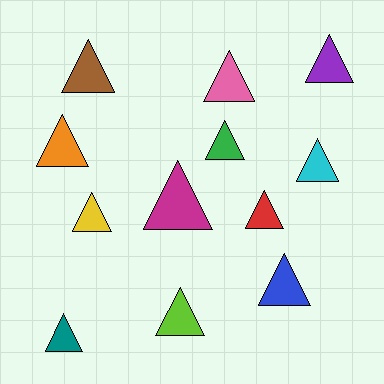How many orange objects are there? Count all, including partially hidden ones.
There is 1 orange object.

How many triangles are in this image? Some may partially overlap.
There are 12 triangles.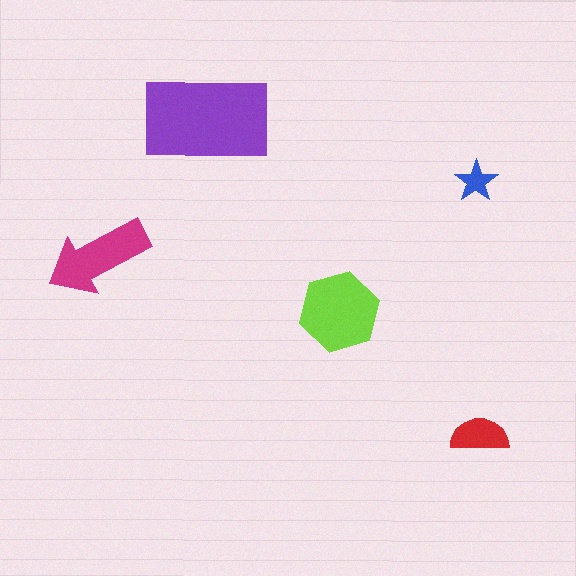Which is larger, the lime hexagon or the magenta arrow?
The lime hexagon.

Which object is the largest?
The purple rectangle.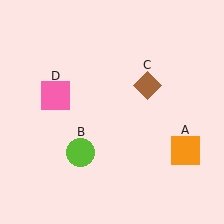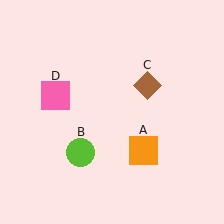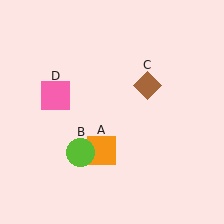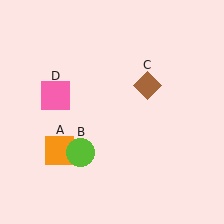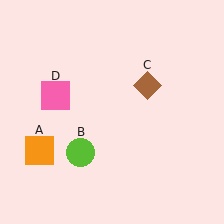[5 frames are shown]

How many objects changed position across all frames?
1 object changed position: orange square (object A).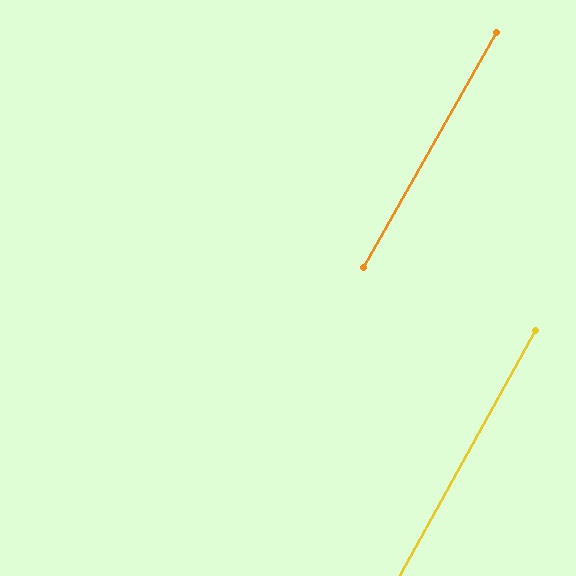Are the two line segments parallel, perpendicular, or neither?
Parallel — their directions differ by only 0.5°.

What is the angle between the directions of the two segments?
Approximately 0 degrees.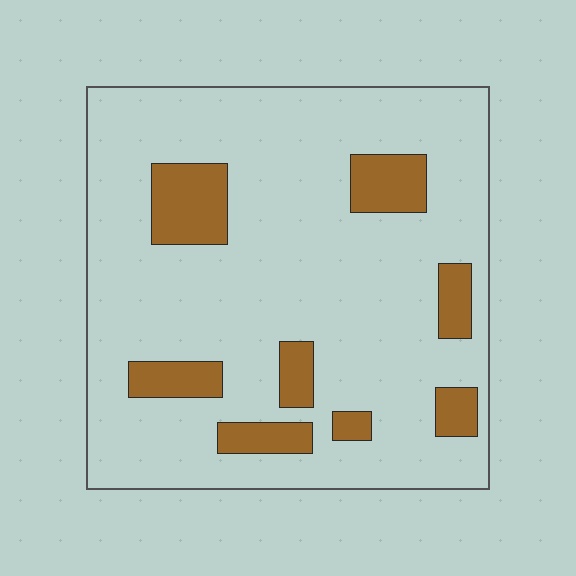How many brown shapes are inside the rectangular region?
8.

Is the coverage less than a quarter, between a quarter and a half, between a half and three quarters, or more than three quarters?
Less than a quarter.